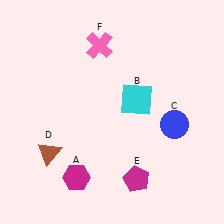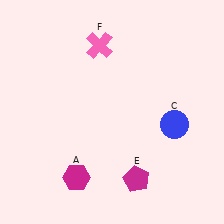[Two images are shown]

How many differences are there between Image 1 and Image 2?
There are 2 differences between the two images.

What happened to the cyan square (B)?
The cyan square (B) was removed in Image 2. It was in the top-right area of Image 1.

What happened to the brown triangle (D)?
The brown triangle (D) was removed in Image 2. It was in the bottom-left area of Image 1.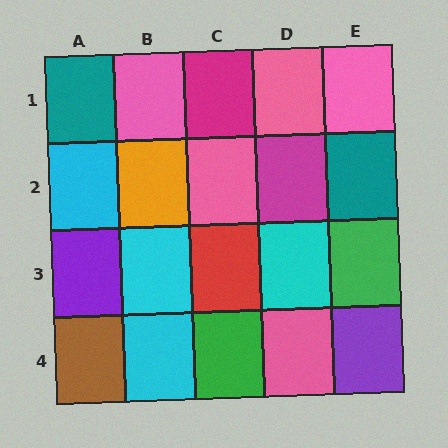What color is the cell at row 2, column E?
Teal.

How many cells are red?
1 cell is red.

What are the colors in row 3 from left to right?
Purple, cyan, red, cyan, green.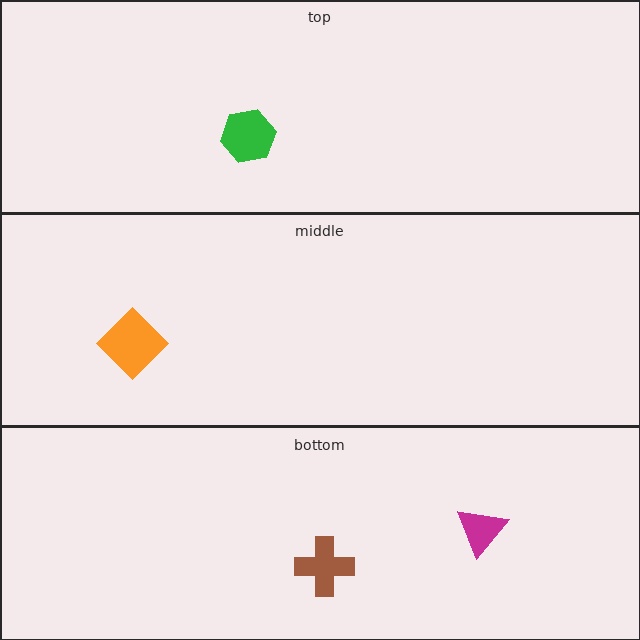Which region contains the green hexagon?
The top region.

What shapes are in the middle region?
The orange diamond.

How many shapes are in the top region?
1.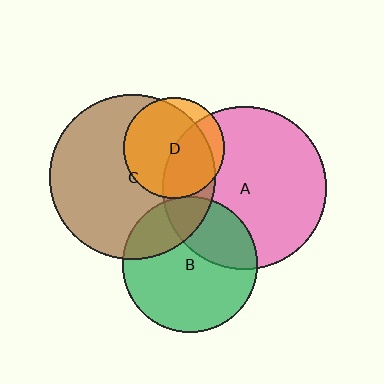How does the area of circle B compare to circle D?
Approximately 1.8 times.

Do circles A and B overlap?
Yes.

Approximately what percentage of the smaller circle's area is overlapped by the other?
Approximately 30%.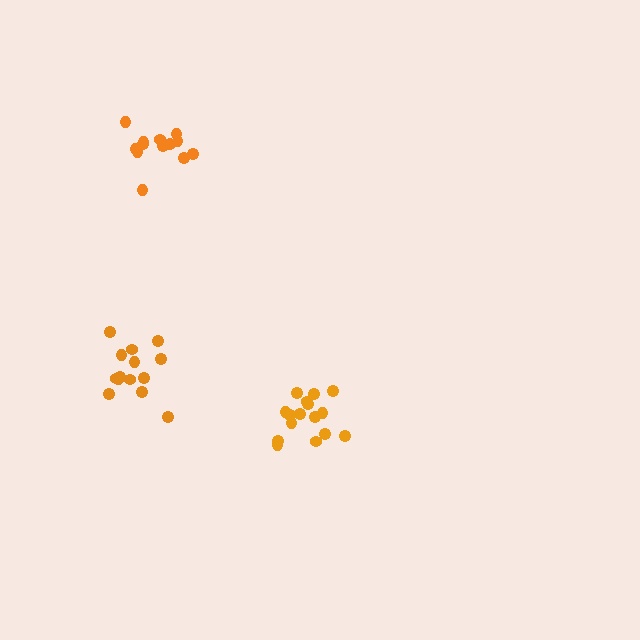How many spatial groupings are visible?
There are 3 spatial groupings.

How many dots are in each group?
Group 1: 16 dots, Group 2: 13 dots, Group 3: 14 dots (43 total).